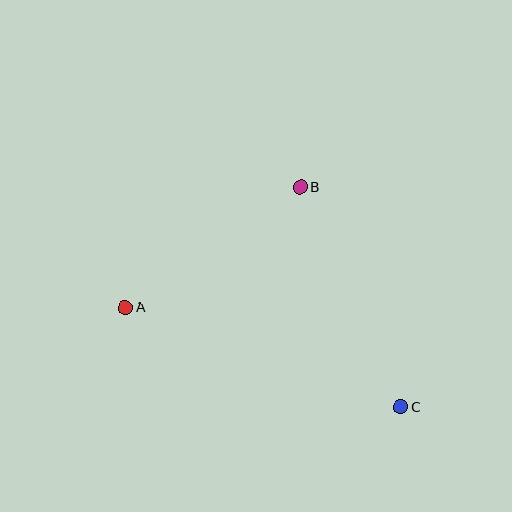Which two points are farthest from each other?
Points A and C are farthest from each other.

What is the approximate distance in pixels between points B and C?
The distance between B and C is approximately 242 pixels.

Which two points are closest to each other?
Points A and B are closest to each other.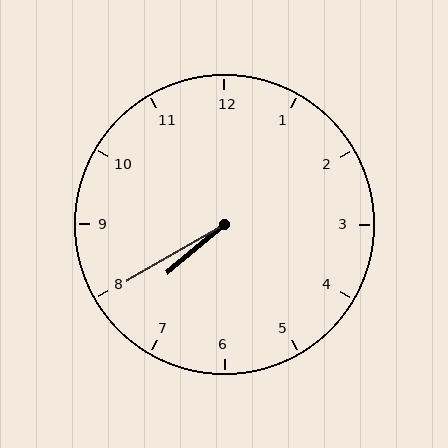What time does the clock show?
7:40.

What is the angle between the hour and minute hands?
Approximately 10 degrees.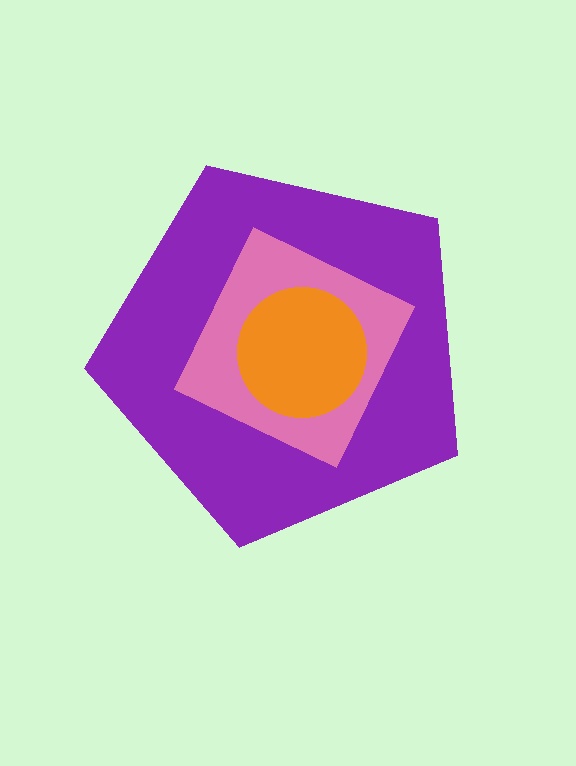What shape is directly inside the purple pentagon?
The pink diamond.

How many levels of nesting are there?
3.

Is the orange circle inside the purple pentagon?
Yes.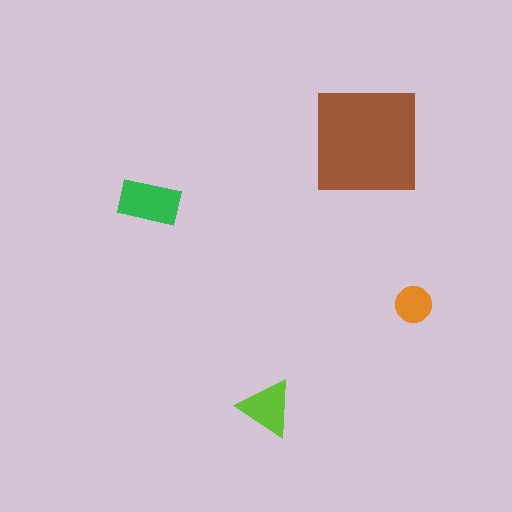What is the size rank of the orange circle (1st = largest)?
4th.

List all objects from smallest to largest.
The orange circle, the lime triangle, the green rectangle, the brown square.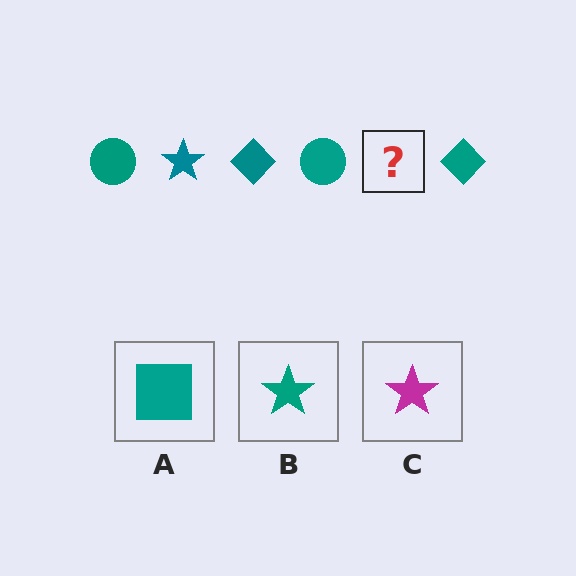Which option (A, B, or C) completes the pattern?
B.